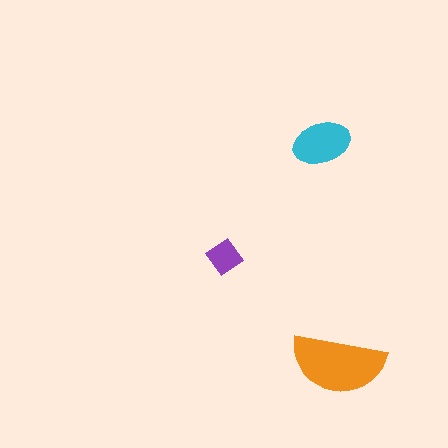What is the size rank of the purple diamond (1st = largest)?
3rd.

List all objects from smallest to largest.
The purple diamond, the cyan ellipse, the orange semicircle.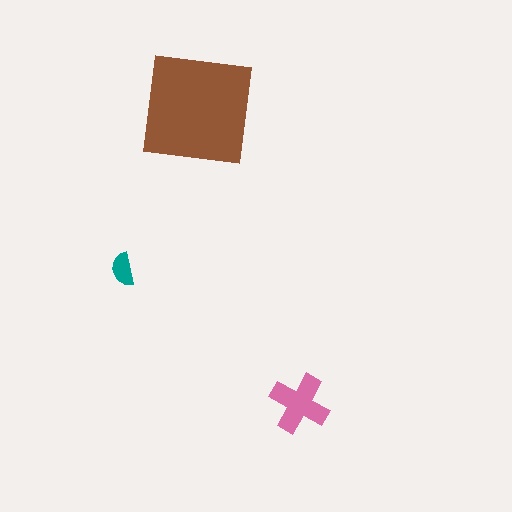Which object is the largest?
The brown square.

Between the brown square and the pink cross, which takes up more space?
The brown square.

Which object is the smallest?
The teal semicircle.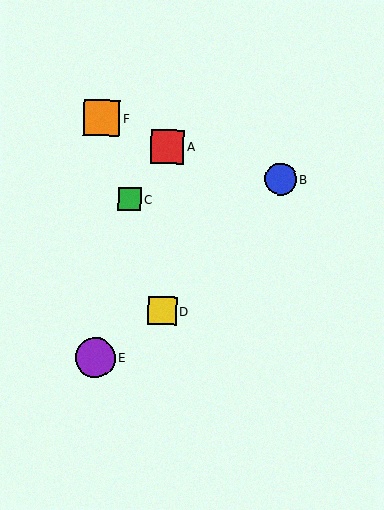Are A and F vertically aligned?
No, A is at x≈167 and F is at x≈102.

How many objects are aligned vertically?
2 objects (A, D) are aligned vertically.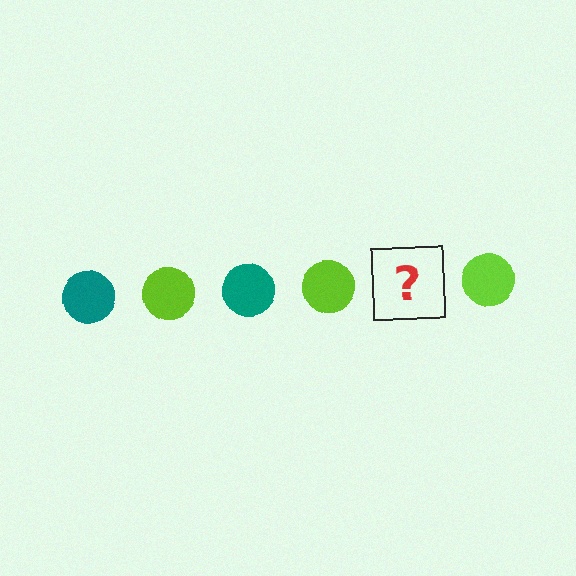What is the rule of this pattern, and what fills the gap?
The rule is that the pattern cycles through teal, lime circles. The gap should be filled with a teal circle.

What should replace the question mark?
The question mark should be replaced with a teal circle.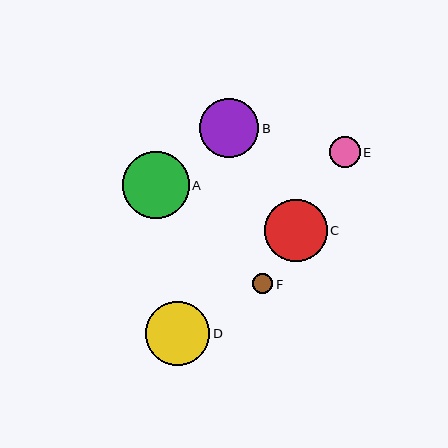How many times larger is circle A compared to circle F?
Circle A is approximately 3.3 times the size of circle F.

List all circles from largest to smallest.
From largest to smallest: A, D, C, B, E, F.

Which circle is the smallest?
Circle F is the smallest with a size of approximately 20 pixels.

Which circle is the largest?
Circle A is the largest with a size of approximately 67 pixels.